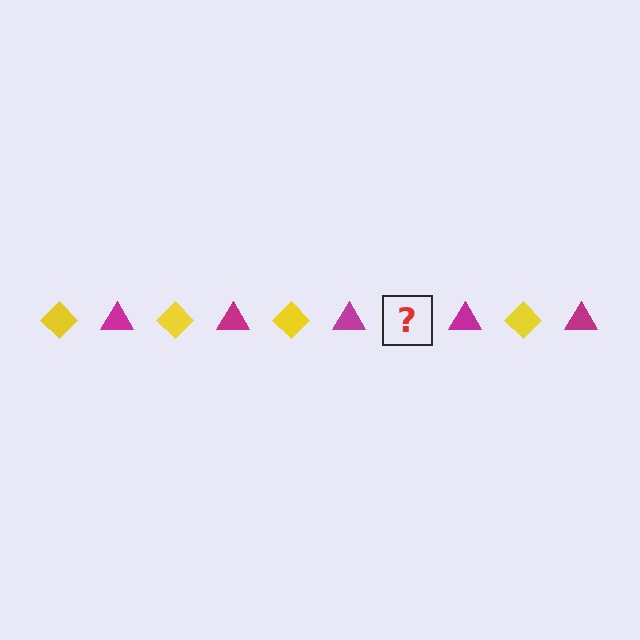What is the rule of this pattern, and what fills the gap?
The rule is that the pattern alternates between yellow diamond and magenta triangle. The gap should be filled with a yellow diamond.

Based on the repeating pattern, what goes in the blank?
The blank should be a yellow diamond.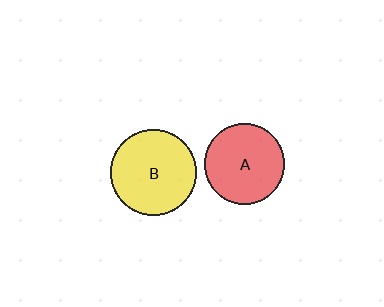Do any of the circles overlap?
No, none of the circles overlap.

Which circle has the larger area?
Circle B (yellow).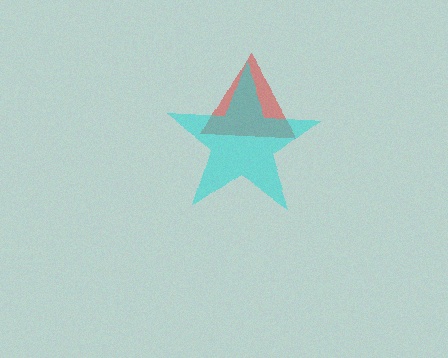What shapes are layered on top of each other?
The layered shapes are: a red triangle, a cyan star.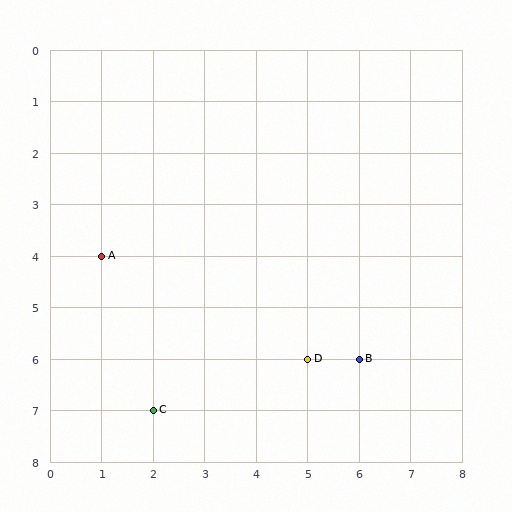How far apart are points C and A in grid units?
Points C and A are 1 column and 3 rows apart (about 3.2 grid units diagonally).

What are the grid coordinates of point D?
Point D is at grid coordinates (5, 6).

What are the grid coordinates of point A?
Point A is at grid coordinates (1, 4).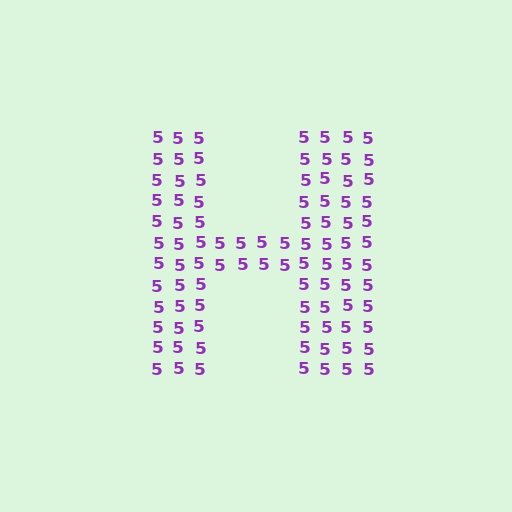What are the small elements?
The small elements are digit 5's.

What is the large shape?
The large shape is the letter H.